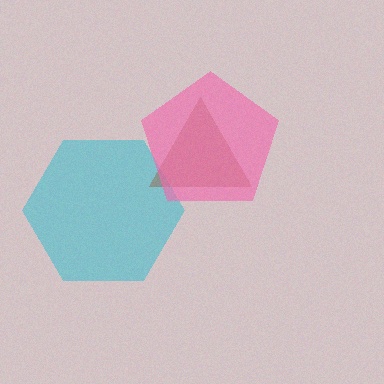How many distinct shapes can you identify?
There are 3 distinct shapes: a cyan hexagon, a brown triangle, a pink pentagon.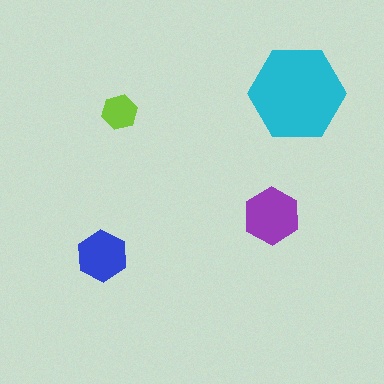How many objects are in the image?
There are 4 objects in the image.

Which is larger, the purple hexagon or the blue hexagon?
The purple one.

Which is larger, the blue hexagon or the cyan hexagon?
The cyan one.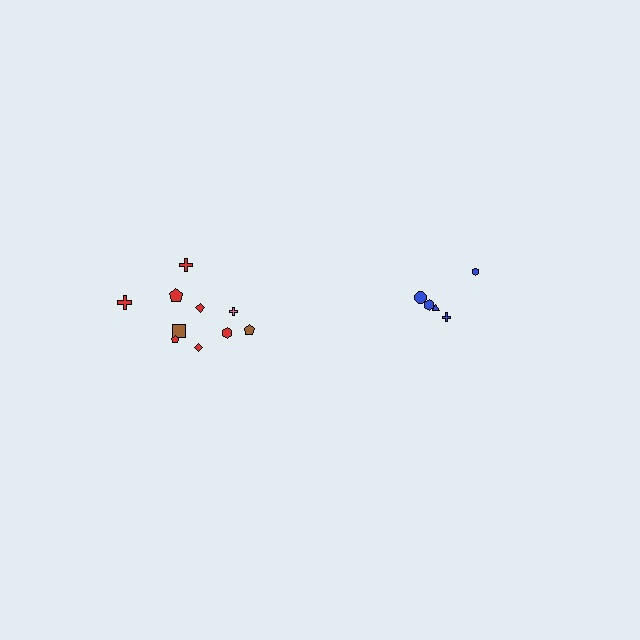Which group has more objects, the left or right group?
The left group.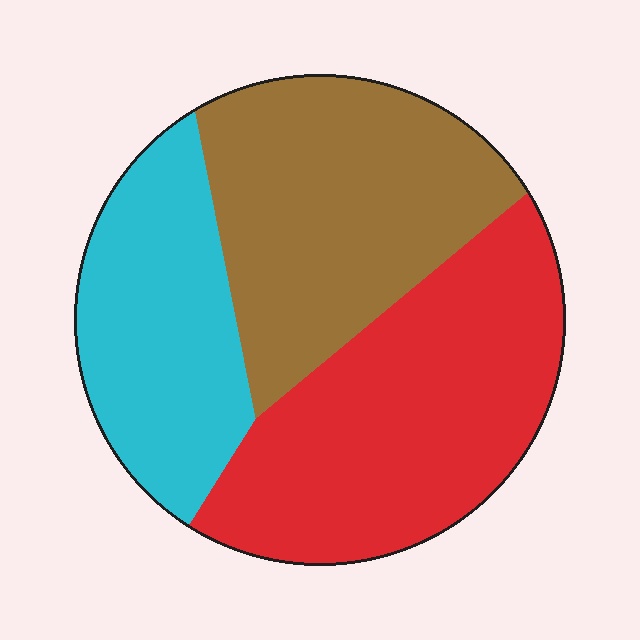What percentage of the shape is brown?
Brown covers around 35% of the shape.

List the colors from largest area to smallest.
From largest to smallest: red, brown, cyan.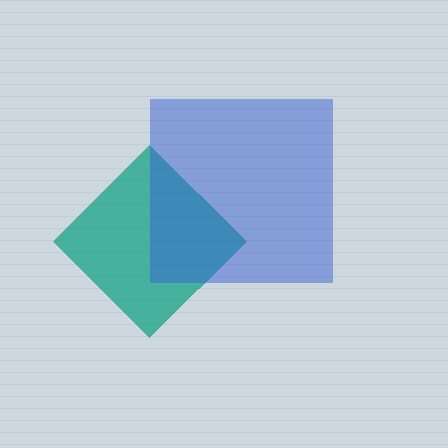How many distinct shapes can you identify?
There are 2 distinct shapes: a teal diamond, a blue square.